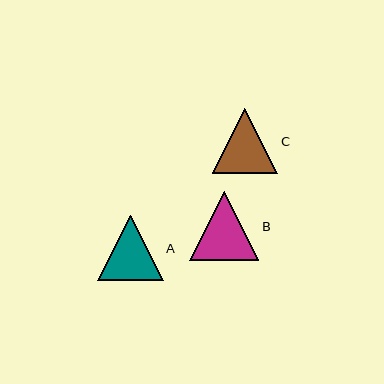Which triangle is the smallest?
Triangle C is the smallest with a size of approximately 65 pixels.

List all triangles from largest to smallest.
From largest to smallest: B, A, C.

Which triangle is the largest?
Triangle B is the largest with a size of approximately 69 pixels.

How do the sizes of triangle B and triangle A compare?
Triangle B and triangle A are approximately the same size.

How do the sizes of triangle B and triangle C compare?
Triangle B and triangle C are approximately the same size.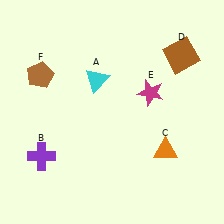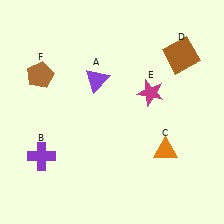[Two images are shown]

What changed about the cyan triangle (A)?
In Image 1, A is cyan. In Image 2, it changed to purple.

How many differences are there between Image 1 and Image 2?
There is 1 difference between the two images.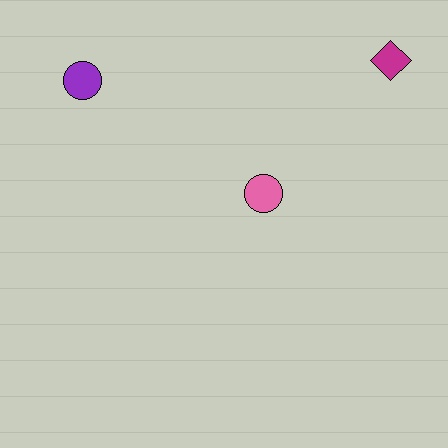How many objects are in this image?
There are 3 objects.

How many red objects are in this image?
There are no red objects.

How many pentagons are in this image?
There are no pentagons.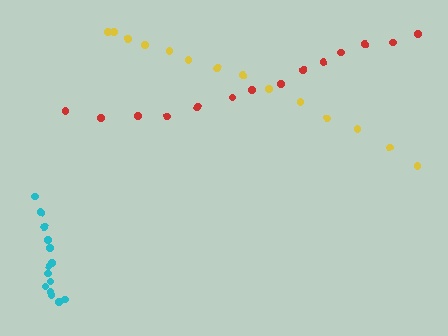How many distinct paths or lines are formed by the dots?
There are 3 distinct paths.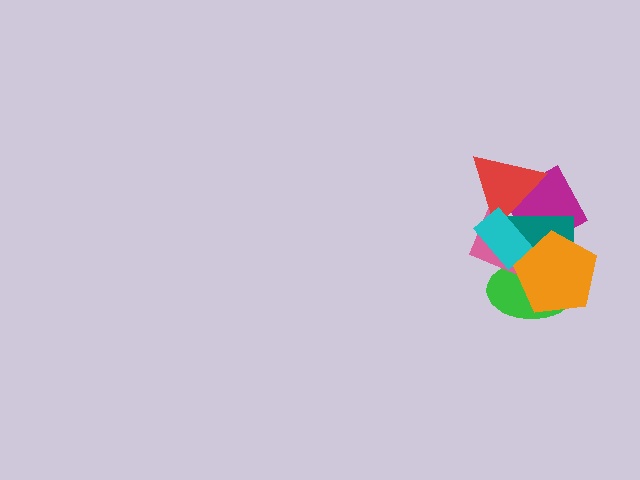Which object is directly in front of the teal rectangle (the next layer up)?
The cyan rectangle is directly in front of the teal rectangle.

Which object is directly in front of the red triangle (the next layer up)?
The teal rectangle is directly in front of the red triangle.